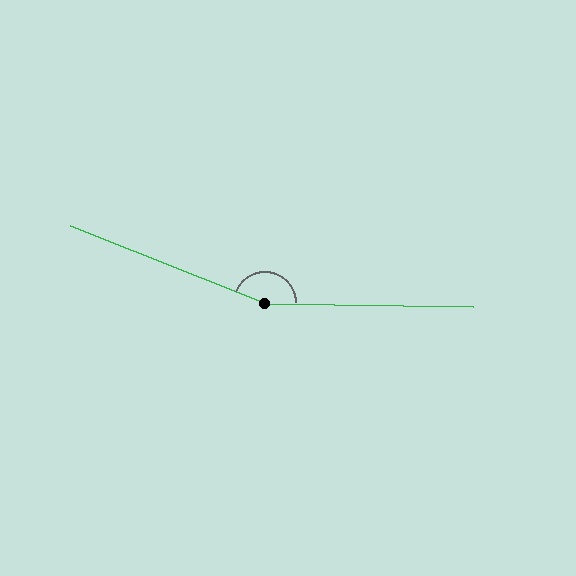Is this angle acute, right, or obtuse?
It is obtuse.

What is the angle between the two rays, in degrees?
Approximately 159 degrees.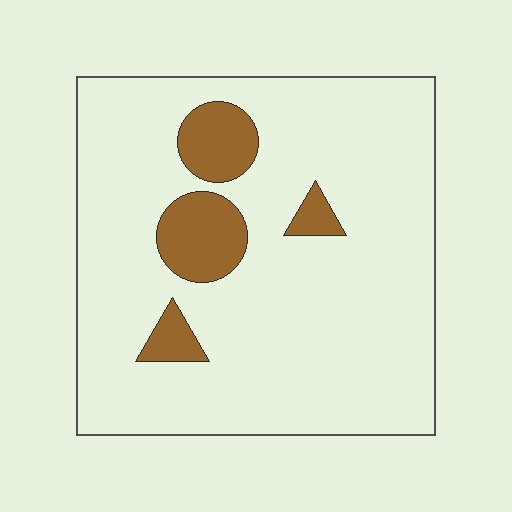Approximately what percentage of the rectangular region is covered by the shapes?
Approximately 10%.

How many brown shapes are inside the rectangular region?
4.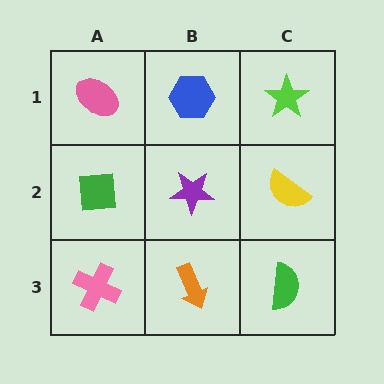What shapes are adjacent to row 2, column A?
A pink ellipse (row 1, column A), a pink cross (row 3, column A), a purple star (row 2, column B).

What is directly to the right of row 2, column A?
A purple star.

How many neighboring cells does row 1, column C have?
2.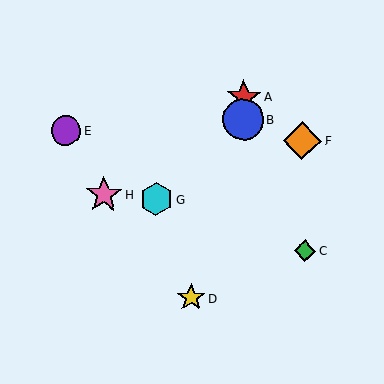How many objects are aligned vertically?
2 objects (A, B) are aligned vertically.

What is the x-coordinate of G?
Object G is at x≈156.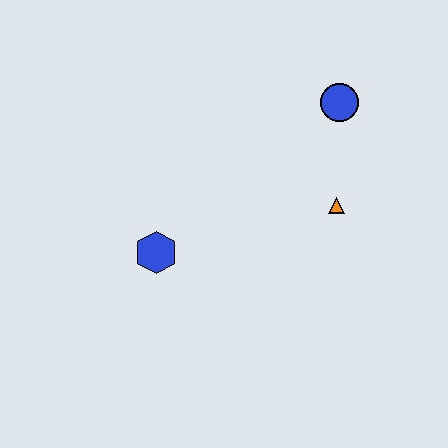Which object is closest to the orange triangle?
The blue circle is closest to the orange triangle.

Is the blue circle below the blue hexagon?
No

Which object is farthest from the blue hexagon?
The blue circle is farthest from the blue hexagon.